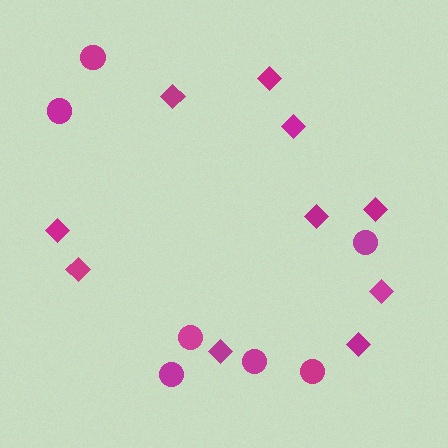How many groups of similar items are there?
There are 2 groups: one group of circles (7) and one group of diamonds (10).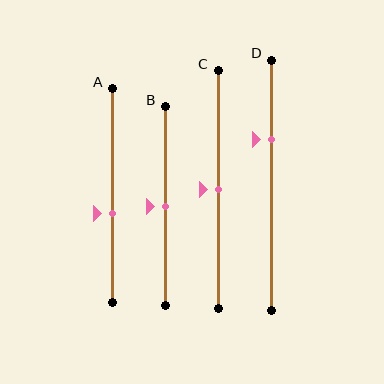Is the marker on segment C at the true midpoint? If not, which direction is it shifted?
Yes, the marker on segment C is at the true midpoint.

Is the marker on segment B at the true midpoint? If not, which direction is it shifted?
Yes, the marker on segment B is at the true midpoint.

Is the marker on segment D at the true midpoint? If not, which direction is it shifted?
No, the marker on segment D is shifted upward by about 18% of the segment length.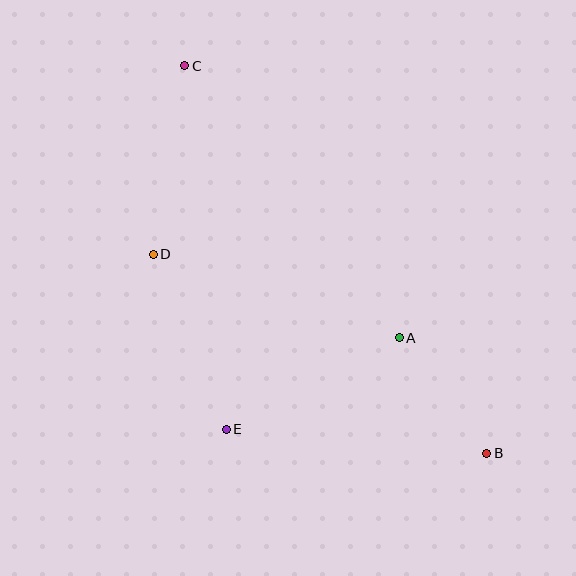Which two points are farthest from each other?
Points B and C are farthest from each other.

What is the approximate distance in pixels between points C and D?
The distance between C and D is approximately 191 pixels.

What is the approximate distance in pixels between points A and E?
The distance between A and E is approximately 196 pixels.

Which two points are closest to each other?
Points A and B are closest to each other.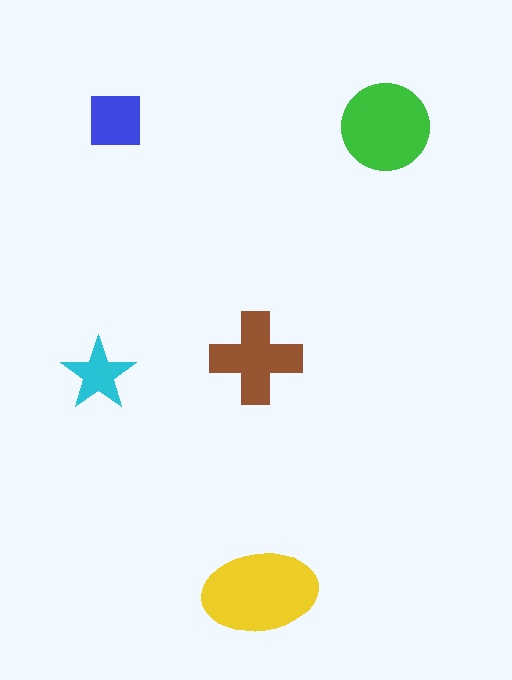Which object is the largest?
The yellow ellipse.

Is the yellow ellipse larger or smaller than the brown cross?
Larger.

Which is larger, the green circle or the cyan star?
The green circle.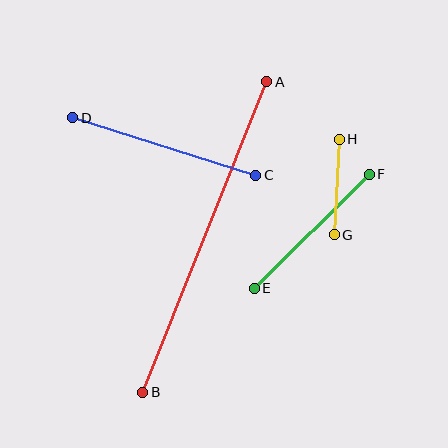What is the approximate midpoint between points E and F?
The midpoint is at approximately (312, 231) pixels.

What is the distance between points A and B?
The distance is approximately 334 pixels.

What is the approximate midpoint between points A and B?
The midpoint is at approximately (205, 237) pixels.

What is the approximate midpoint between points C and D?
The midpoint is at approximately (164, 146) pixels.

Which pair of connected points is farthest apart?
Points A and B are farthest apart.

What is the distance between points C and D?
The distance is approximately 192 pixels.